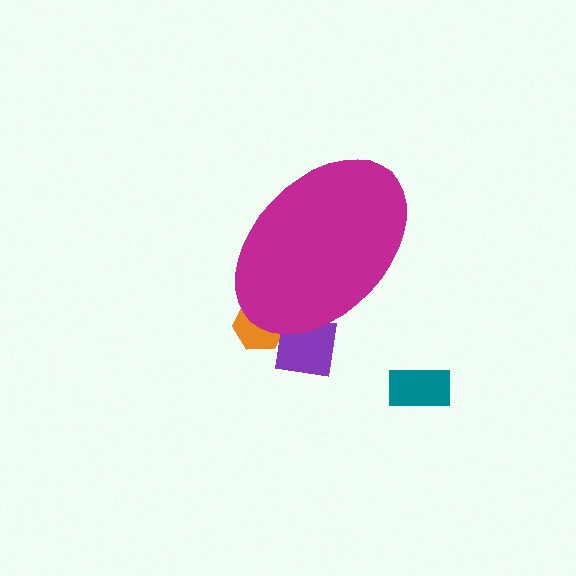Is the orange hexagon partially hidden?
Yes, the orange hexagon is partially hidden behind the magenta ellipse.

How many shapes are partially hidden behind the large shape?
2 shapes are partially hidden.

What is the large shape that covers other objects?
A magenta ellipse.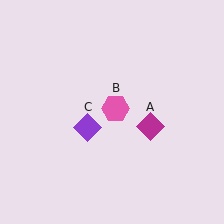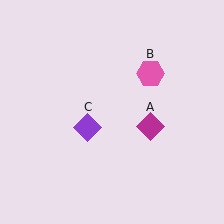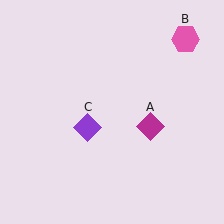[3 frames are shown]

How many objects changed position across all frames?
1 object changed position: pink hexagon (object B).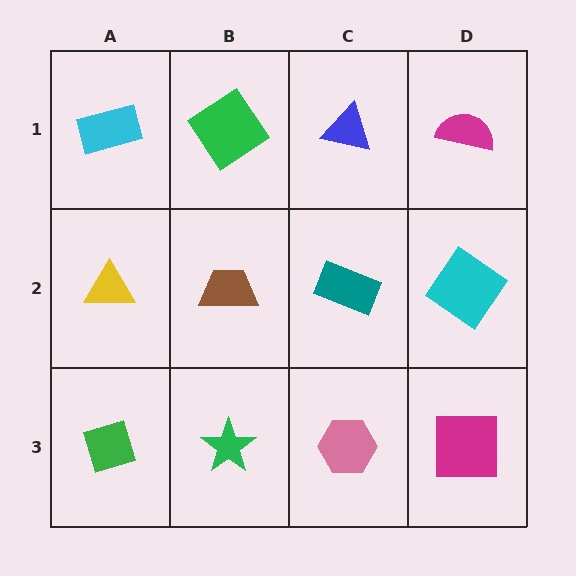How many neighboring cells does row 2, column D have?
3.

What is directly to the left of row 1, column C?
A green diamond.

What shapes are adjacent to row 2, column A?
A cyan rectangle (row 1, column A), a green diamond (row 3, column A), a brown trapezoid (row 2, column B).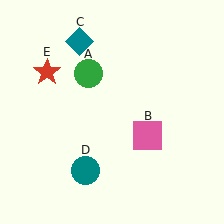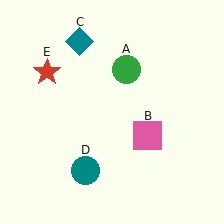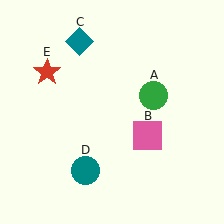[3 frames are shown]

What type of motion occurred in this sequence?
The green circle (object A) rotated clockwise around the center of the scene.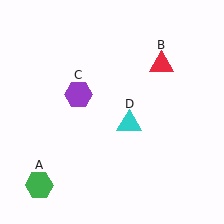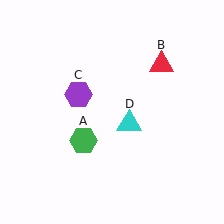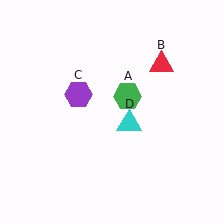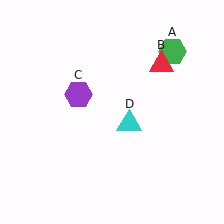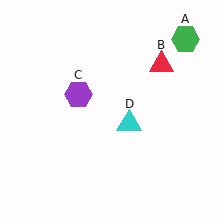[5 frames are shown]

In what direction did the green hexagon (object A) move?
The green hexagon (object A) moved up and to the right.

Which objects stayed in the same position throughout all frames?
Red triangle (object B) and purple hexagon (object C) and cyan triangle (object D) remained stationary.